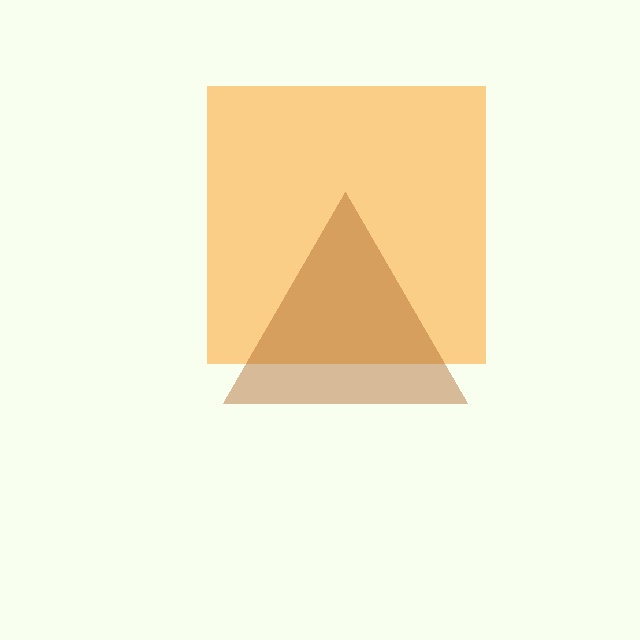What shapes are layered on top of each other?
The layered shapes are: an orange square, a brown triangle.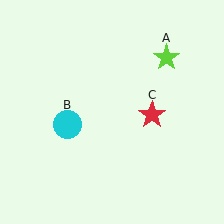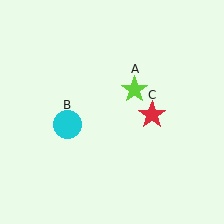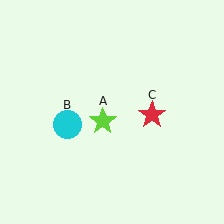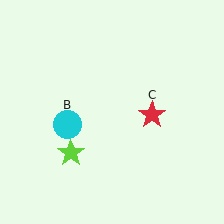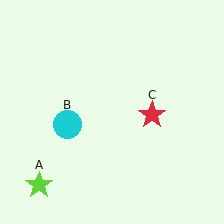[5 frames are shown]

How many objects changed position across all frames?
1 object changed position: lime star (object A).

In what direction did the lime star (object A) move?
The lime star (object A) moved down and to the left.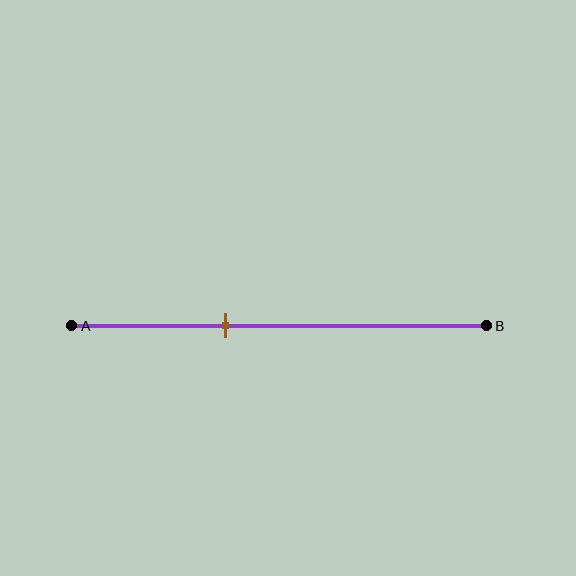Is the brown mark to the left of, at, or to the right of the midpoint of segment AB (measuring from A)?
The brown mark is to the left of the midpoint of segment AB.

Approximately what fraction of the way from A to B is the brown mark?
The brown mark is approximately 35% of the way from A to B.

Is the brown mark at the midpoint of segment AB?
No, the mark is at about 35% from A, not at the 50% midpoint.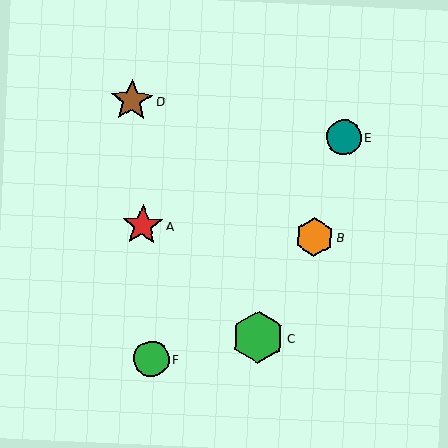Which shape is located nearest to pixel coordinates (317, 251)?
The orange hexagon (labeled B) at (314, 237) is nearest to that location.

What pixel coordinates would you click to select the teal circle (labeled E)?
Click at (344, 137) to select the teal circle E.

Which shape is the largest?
The green hexagon (labeled C) is the largest.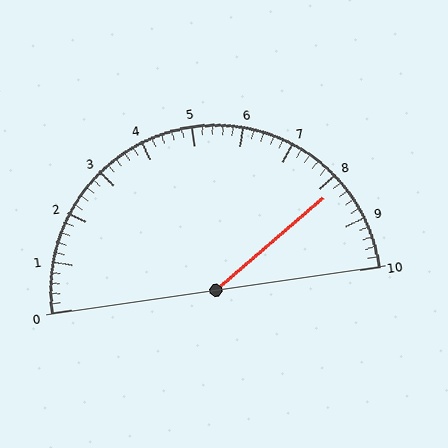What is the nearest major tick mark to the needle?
The nearest major tick mark is 8.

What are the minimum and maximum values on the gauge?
The gauge ranges from 0 to 10.